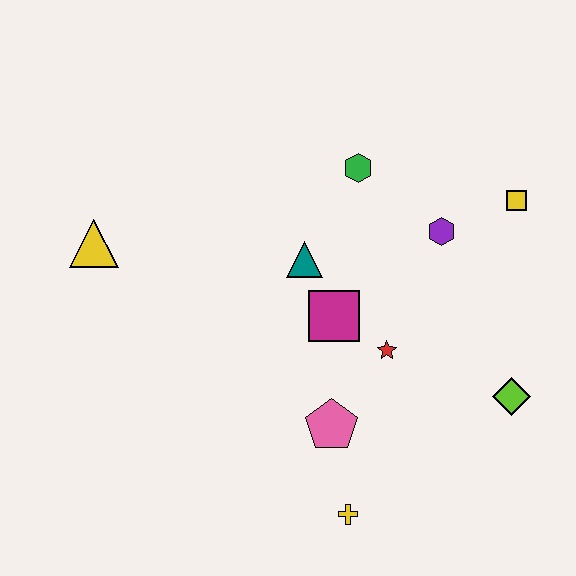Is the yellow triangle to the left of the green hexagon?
Yes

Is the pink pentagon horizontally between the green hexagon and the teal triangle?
Yes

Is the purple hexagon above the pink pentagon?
Yes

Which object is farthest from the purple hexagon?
The yellow triangle is farthest from the purple hexagon.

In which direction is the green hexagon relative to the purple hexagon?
The green hexagon is to the left of the purple hexagon.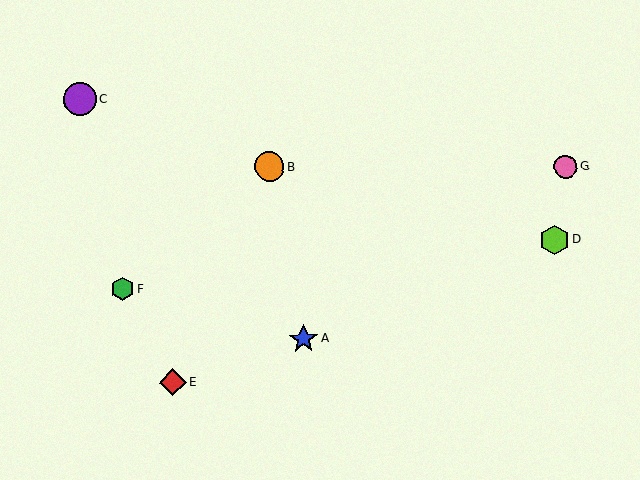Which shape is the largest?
The purple circle (labeled C) is the largest.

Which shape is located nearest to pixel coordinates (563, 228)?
The lime hexagon (labeled D) at (555, 240) is nearest to that location.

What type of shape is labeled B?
Shape B is an orange circle.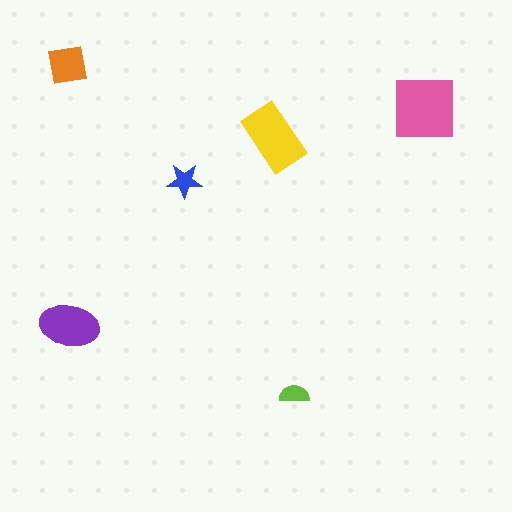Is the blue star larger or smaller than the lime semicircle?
Larger.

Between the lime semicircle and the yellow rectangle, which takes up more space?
The yellow rectangle.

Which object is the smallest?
The lime semicircle.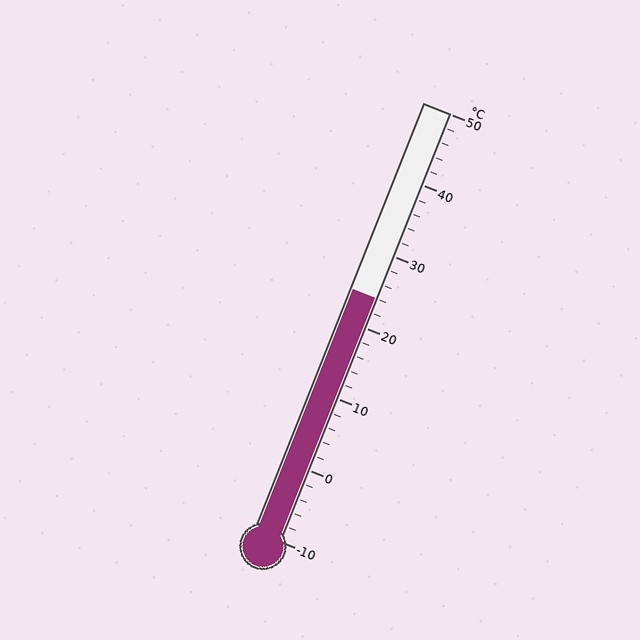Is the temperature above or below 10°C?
The temperature is above 10°C.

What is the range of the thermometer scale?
The thermometer scale ranges from -10°C to 50°C.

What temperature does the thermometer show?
The thermometer shows approximately 24°C.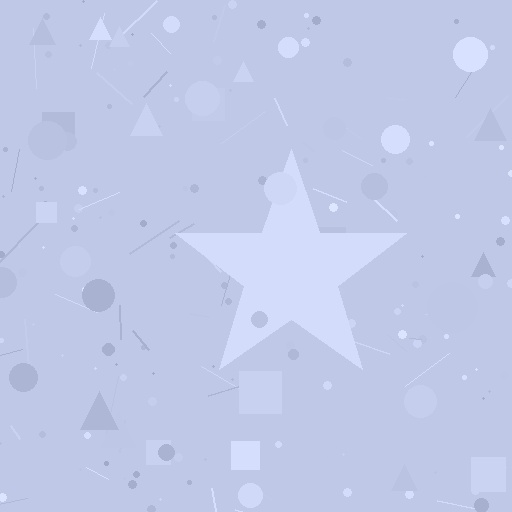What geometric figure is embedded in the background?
A star is embedded in the background.